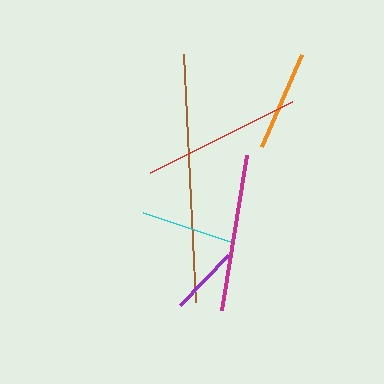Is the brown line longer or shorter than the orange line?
The brown line is longer than the orange line.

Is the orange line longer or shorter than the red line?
The red line is longer than the orange line.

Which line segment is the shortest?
The purple line is the shortest at approximately 70 pixels.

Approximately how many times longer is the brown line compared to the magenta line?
The brown line is approximately 1.6 times the length of the magenta line.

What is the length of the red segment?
The red segment is approximately 159 pixels long.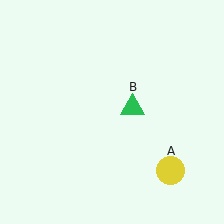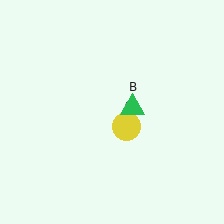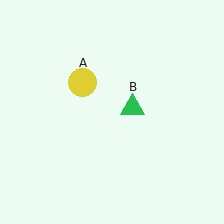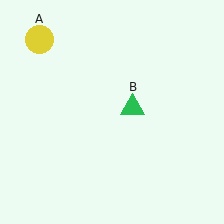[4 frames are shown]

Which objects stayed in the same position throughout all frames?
Green triangle (object B) remained stationary.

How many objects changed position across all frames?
1 object changed position: yellow circle (object A).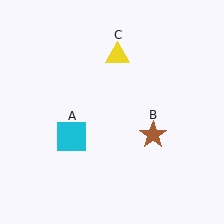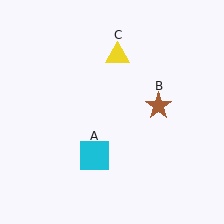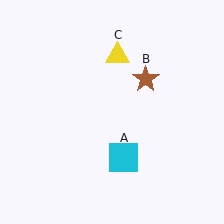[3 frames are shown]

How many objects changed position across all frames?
2 objects changed position: cyan square (object A), brown star (object B).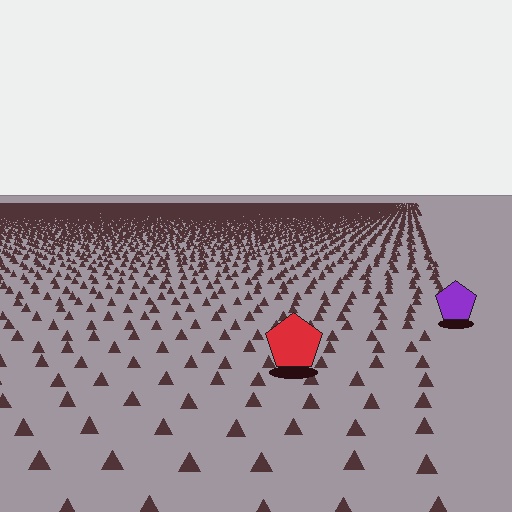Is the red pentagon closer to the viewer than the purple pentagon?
Yes. The red pentagon is closer — you can tell from the texture gradient: the ground texture is coarser near it.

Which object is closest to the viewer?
The red pentagon is closest. The texture marks near it are larger and more spread out.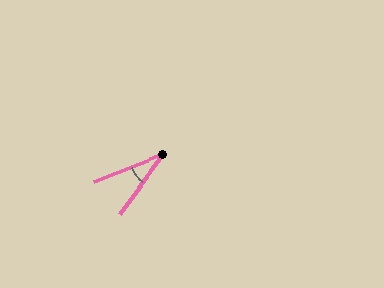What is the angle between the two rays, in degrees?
Approximately 32 degrees.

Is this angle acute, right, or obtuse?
It is acute.